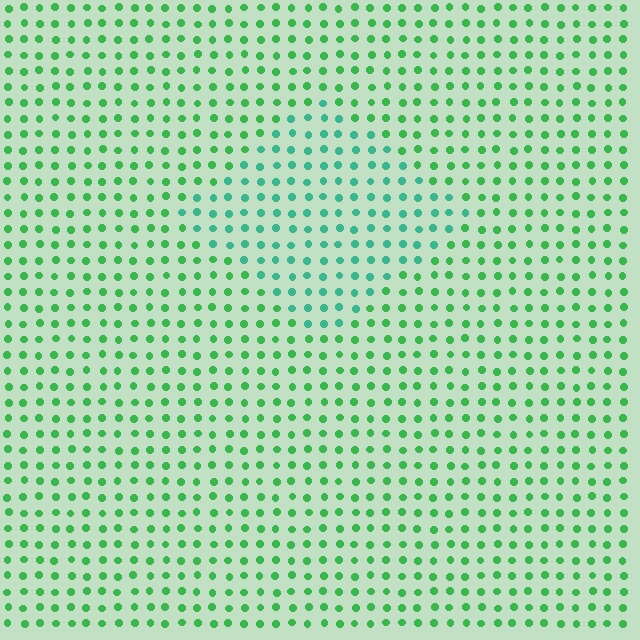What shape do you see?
I see a diamond.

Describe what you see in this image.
The image is filled with small green elements in a uniform arrangement. A diamond-shaped region is visible where the elements are tinted to a slightly different hue, forming a subtle color boundary.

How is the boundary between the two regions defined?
The boundary is defined purely by a slight shift in hue (about 32 degrees). Spacing, size, and orientation are identical on both sides.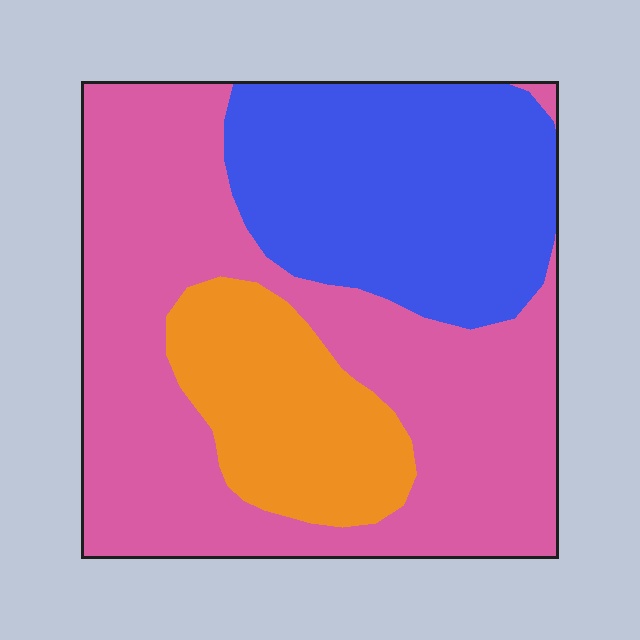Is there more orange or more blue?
Blue.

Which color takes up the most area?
Pink, at roughly 55%.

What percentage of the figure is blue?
Blue covers about 30% of the figure.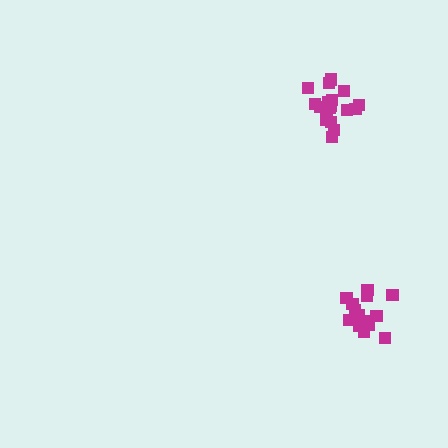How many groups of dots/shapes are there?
There are 2 groups.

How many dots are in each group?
Group 1: 17 dots, Group 2: 18 dots (35 total).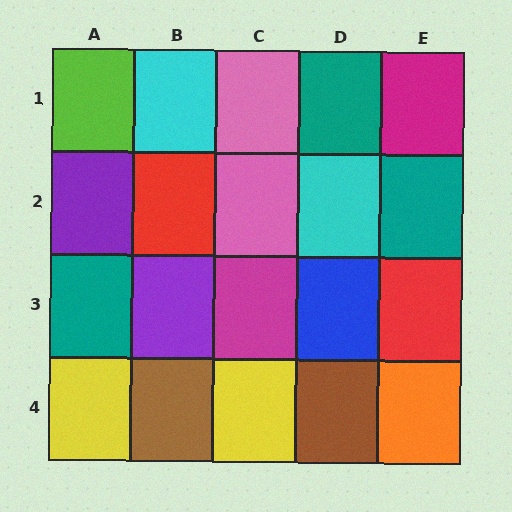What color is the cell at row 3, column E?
Red.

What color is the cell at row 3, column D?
Blue.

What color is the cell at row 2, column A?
Purple.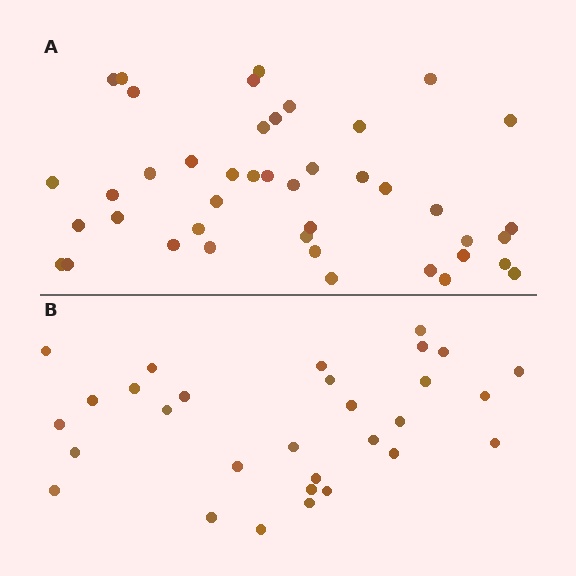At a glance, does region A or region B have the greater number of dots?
Region A (the top region) has more dots.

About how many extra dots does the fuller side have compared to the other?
Region A has approximately 15 more dots than region B.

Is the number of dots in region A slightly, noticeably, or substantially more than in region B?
Region A has noticeably more, but not dramatically so. The ratio is roughly 1.4 to 1.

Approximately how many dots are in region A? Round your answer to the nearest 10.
About 40 dots. (The exact count is 43, which rounds to 40.)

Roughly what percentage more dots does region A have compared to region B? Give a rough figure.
About 45% more.